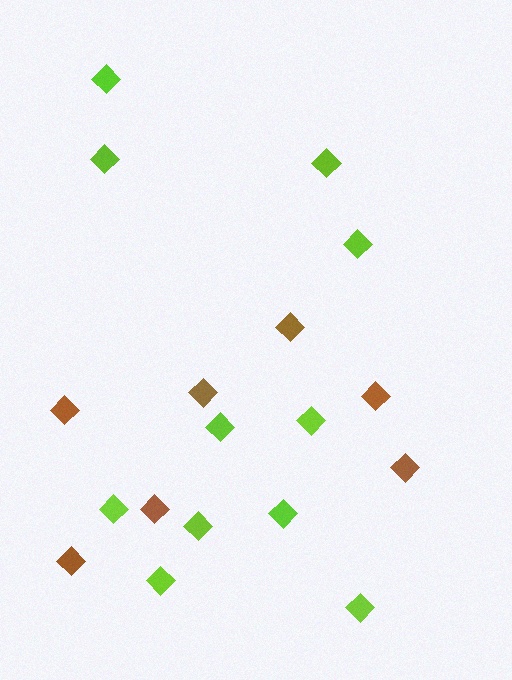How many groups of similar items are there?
There are 2 groups: one group of brown diamonds (7) and one group of lime diamonds (11).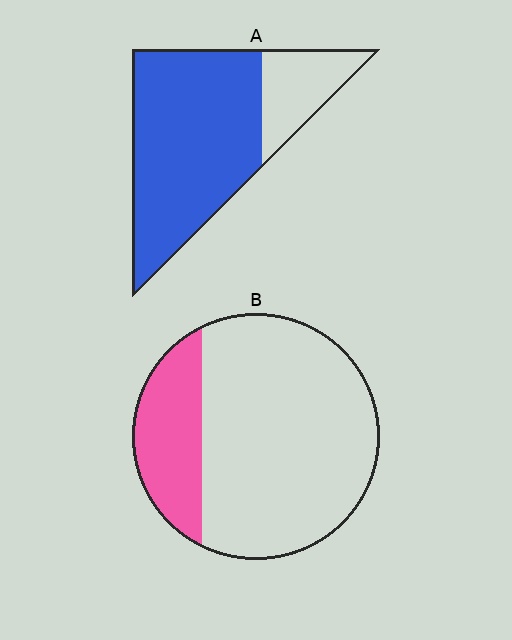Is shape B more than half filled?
No.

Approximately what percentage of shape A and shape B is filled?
A is approximately 75% and B is approximately 25%.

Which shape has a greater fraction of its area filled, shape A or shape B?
Shape A.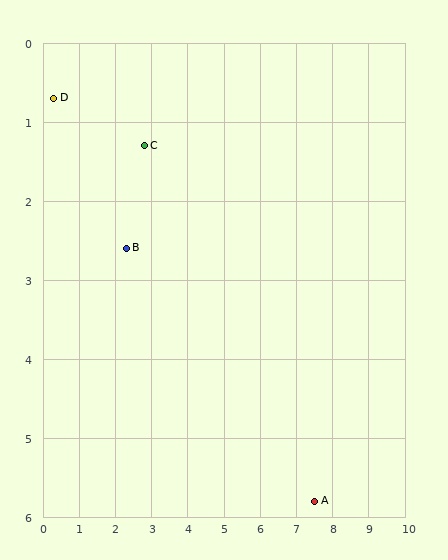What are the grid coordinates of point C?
Point C is at approximately (2.8, 1.3).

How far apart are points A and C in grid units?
Points A and C are about 6.5 grid units apart.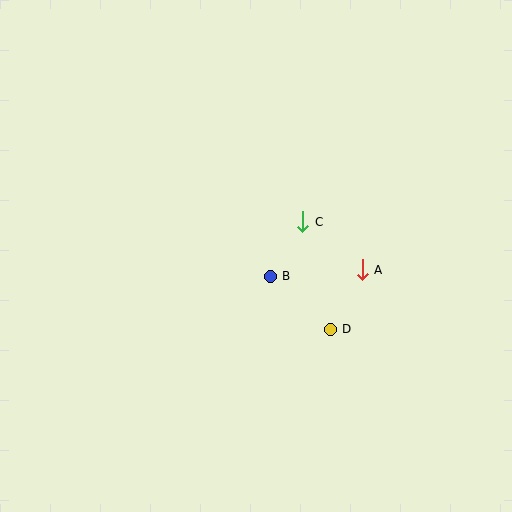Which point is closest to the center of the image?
Point B at (270, 276) is closest to the center.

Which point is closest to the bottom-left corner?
Point B is closest to the bottom-left corner.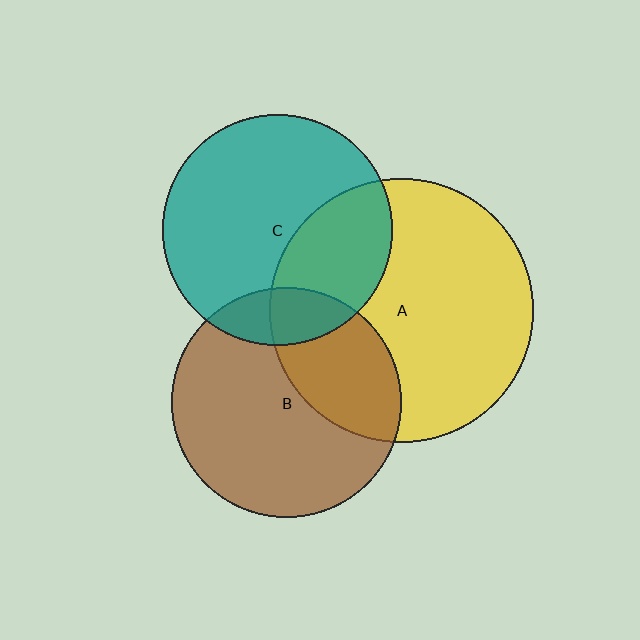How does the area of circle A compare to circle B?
Approximately 1.3 times.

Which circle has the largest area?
Circle A (yellow).